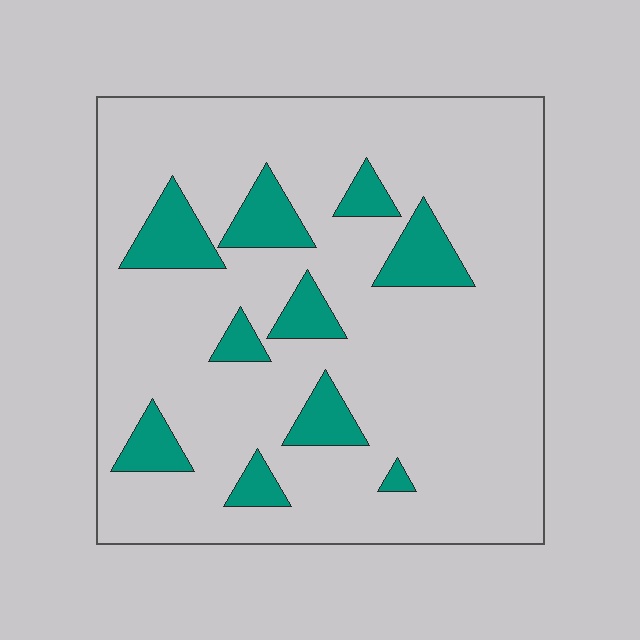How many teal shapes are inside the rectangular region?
10.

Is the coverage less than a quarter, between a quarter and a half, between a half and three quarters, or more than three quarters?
Less than a quarter.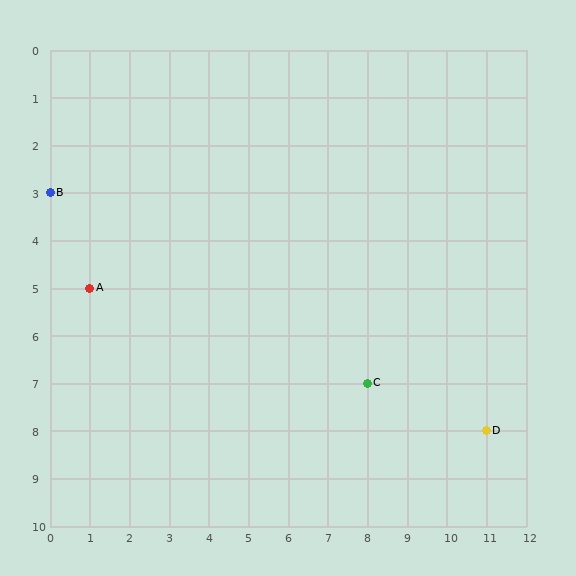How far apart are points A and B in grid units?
Points A and B are 1 column and 2 rows apart (about 2.2 grid units diagonally).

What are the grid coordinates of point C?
Point C is at grid coordinates (8, 7).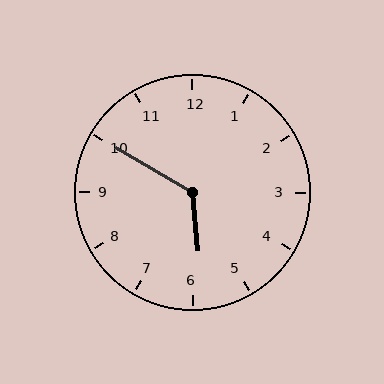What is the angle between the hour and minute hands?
Approximately 125 degrees.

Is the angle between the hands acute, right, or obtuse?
It is obtuse.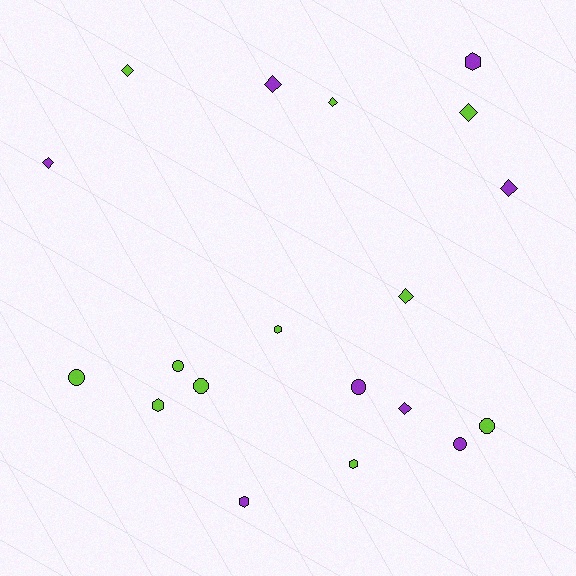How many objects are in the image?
There are 19 objects.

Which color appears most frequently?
Lime, with 11 objects.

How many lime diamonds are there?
There are 4 lime diamonds.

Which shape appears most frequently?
Diamond, with 8 objects.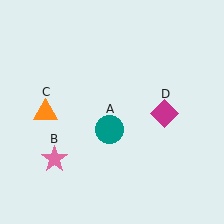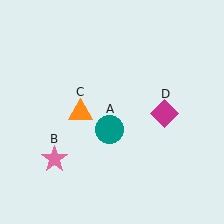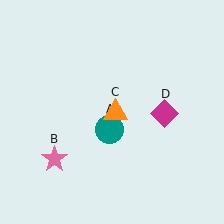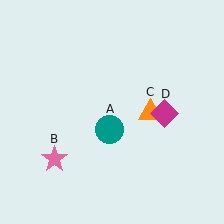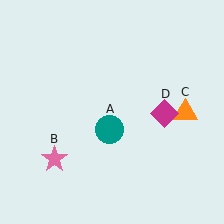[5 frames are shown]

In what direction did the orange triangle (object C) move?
The orange triangle (object C) moved right.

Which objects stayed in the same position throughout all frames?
Teal circle (object A) and pink star (object B) and magenta diamond (object D) remained stationary.